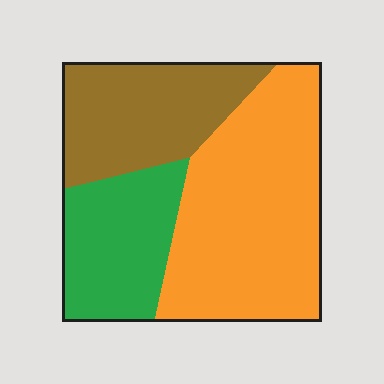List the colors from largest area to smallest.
From largest to smallest: orange, brown, green.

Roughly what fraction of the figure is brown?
Brown takes up about one quarter (1/4) of the figure.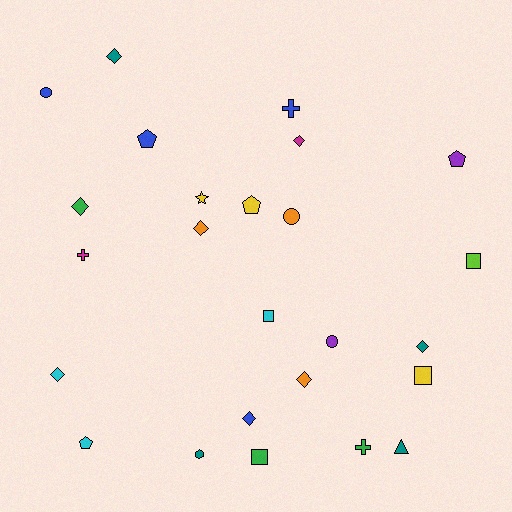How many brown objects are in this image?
There are no brown objects.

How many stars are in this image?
There is 1 star.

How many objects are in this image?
There are 25 objects.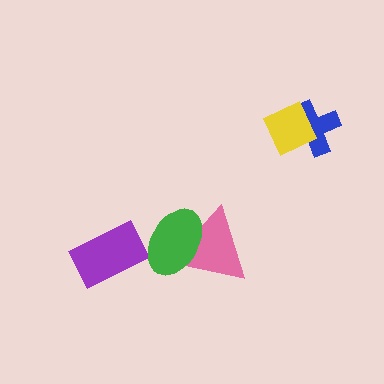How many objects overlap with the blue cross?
1 object overlaps with the blue cross.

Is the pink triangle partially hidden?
Yes, it is partially covered by another shape.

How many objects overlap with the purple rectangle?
0 objects overlap with the purple rectangle.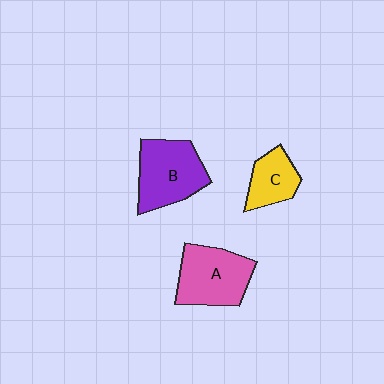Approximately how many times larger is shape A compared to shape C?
Approximately 1.7 times.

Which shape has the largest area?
Shape B (purple).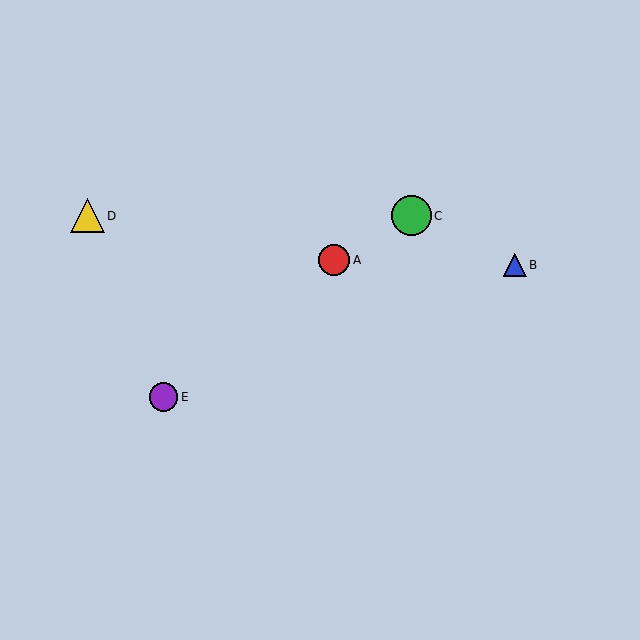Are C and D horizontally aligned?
Yes, both are at y≈216.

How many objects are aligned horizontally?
2 objects (C, D) are aligned horizontally.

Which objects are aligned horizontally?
Objects C, D are aligned horizontally.